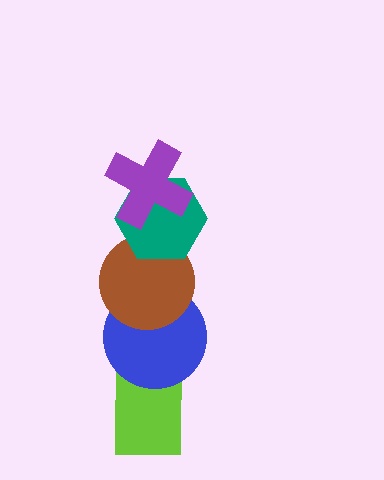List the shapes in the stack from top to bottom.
From top to bottom: the purple cross, the teal hexagon, the brown circle, the blue circle, the lime rectangle.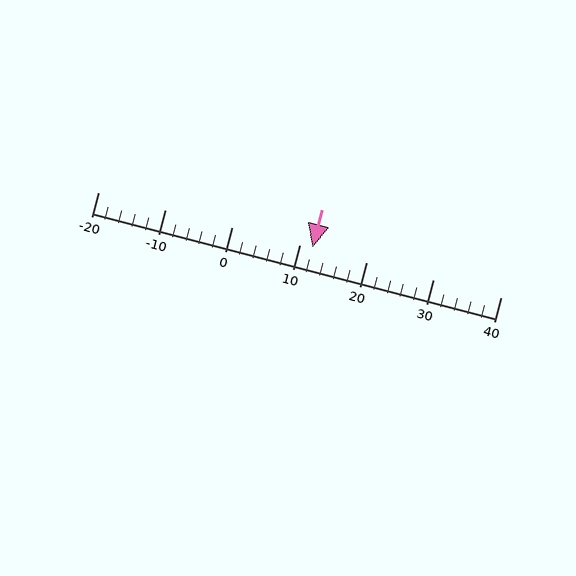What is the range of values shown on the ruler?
The ruler shows values from -20 to 40.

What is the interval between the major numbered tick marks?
The major tick marks are spaced 10 units apart.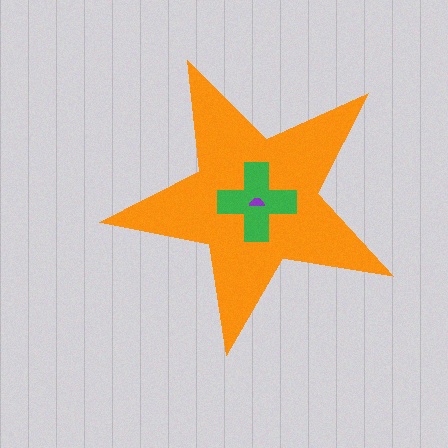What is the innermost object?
The purple semicircle.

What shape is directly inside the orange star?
The green cross.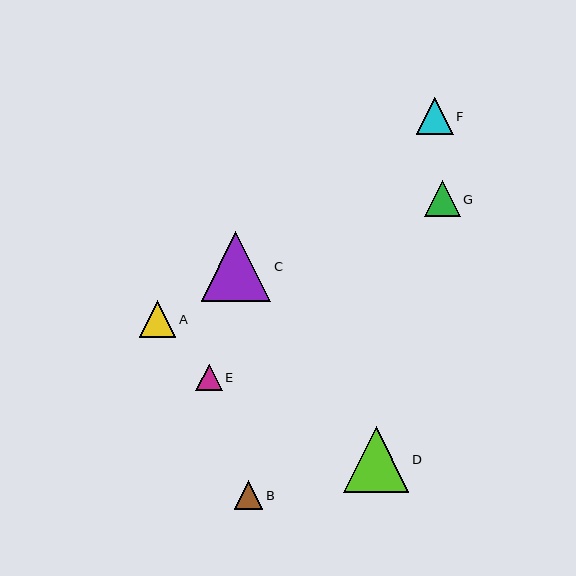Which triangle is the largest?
Triangle C is the largest with a size of approximately 70 pixels.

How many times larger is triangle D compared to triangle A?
Triangle D is approximately 1.8 times the size of triangle A.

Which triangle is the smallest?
Triangle E is the smallest with a size of approximately 26 pixels.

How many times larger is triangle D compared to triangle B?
Triangle D is approximately 2.3 times the size of triangle B.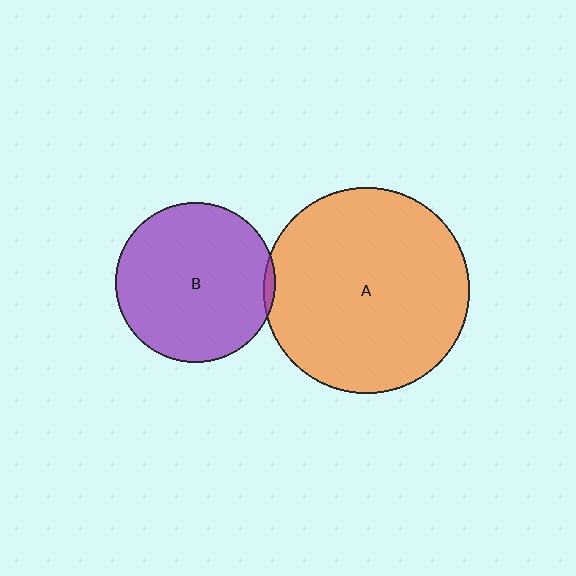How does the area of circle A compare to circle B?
Approximately 1.7 times.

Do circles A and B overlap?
Yes.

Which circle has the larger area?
Circle A (orange).